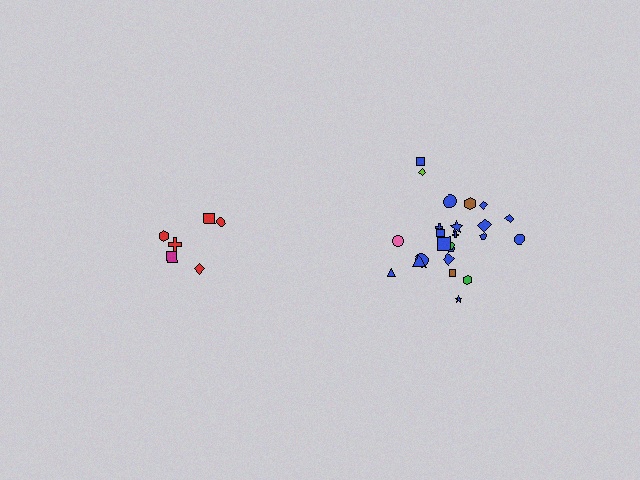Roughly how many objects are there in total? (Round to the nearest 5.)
Roughly 30 objects in total.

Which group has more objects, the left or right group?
The right group.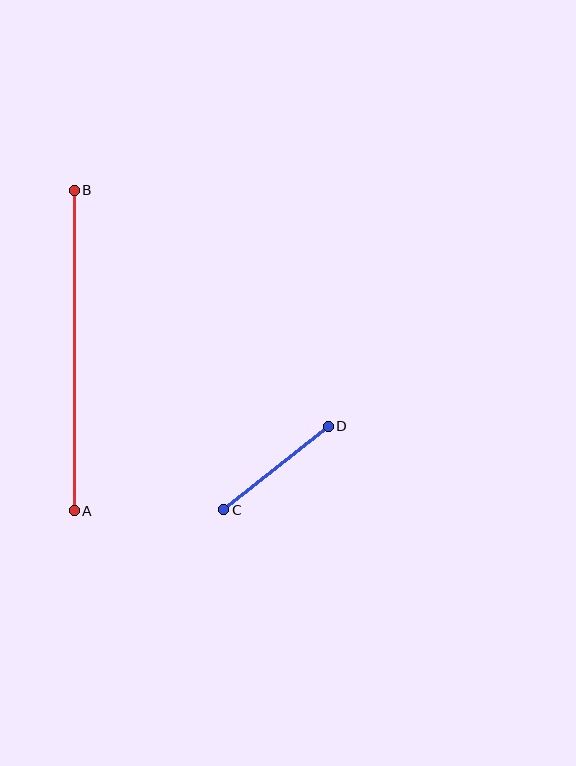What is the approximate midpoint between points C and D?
The midpoint is at approximately (276, 468) pixels.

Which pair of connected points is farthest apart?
Points A and B are farthest apart.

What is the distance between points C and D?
The distance is approximately 134 pixels.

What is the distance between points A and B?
The distance is approximately 320 pixels.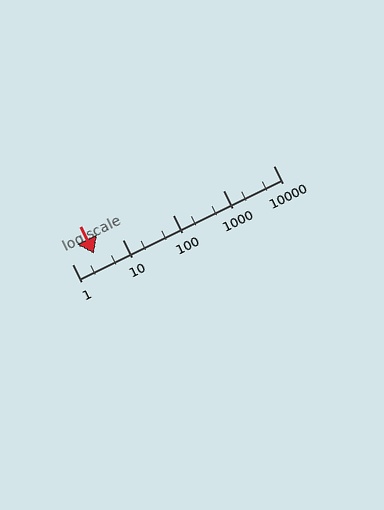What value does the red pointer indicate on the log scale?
The pointer indicates approximately 2.7.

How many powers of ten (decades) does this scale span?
The scale spans 4 decades, from 1 to 10000.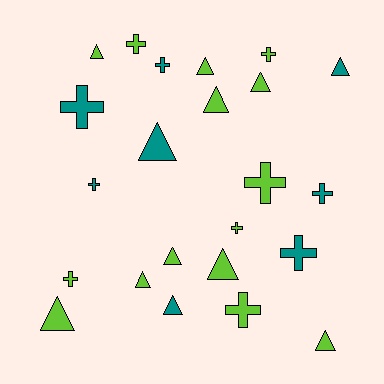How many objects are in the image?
There are 23 objects.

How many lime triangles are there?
There are 9 lime triangles.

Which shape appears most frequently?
Triangle, with 12 objects.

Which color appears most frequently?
Lime, with 15 objects.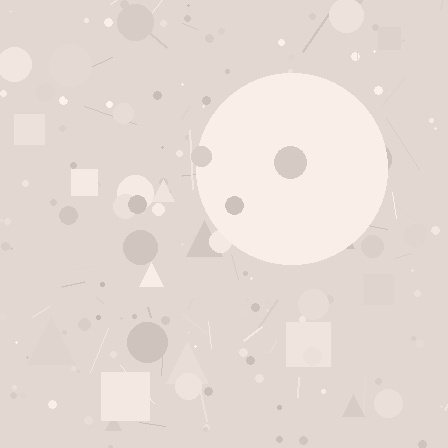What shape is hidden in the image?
A circle is hidden in the image.